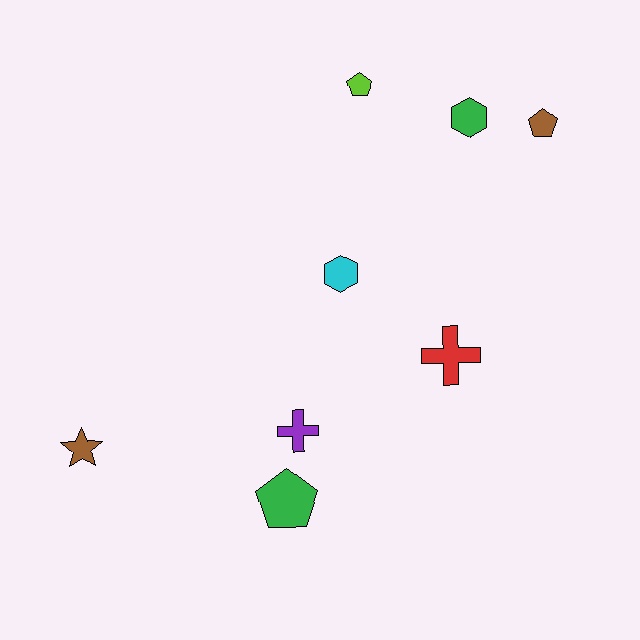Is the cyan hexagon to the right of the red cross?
No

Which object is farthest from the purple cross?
The brown pentagon is farthest from the purple cross.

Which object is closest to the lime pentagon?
The green hexagon is closest to the lime pentagon.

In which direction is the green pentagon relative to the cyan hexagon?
The green pentagon is below the cyan hexagon.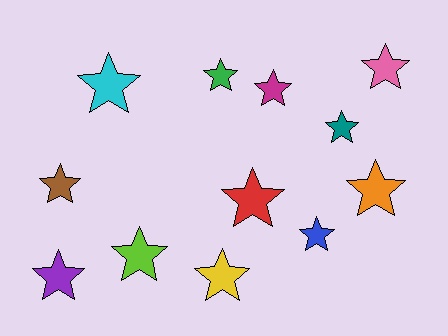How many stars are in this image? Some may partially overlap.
There are 12 stars.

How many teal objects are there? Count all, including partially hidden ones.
There is 1 teal object.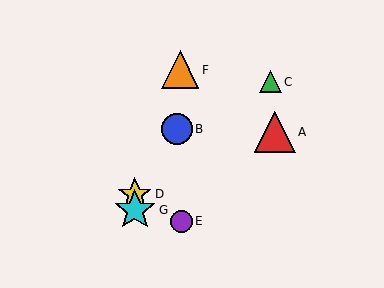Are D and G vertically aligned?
Yes, both are at x≈135.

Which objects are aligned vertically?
Objects D, G are aligned vertically.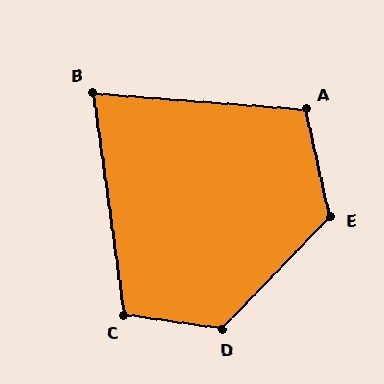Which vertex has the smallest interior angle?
B, at approximately 78 degrees.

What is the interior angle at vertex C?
Approximately 106 degrees (obtuse).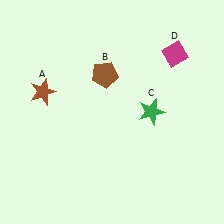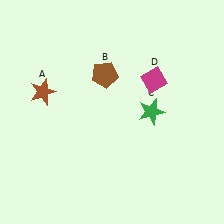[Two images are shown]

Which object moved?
The magenta diamond (D) moved down.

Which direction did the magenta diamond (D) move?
The magenta diamond (D) moved down.